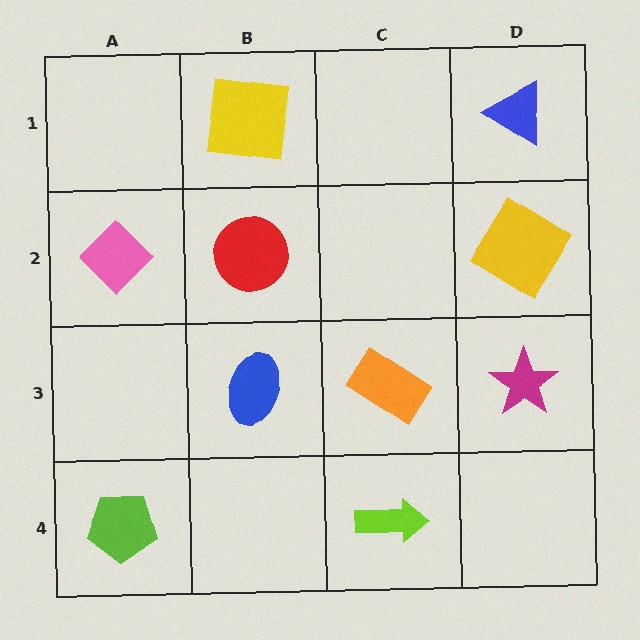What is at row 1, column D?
A blue triangle.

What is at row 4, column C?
A lime arrow.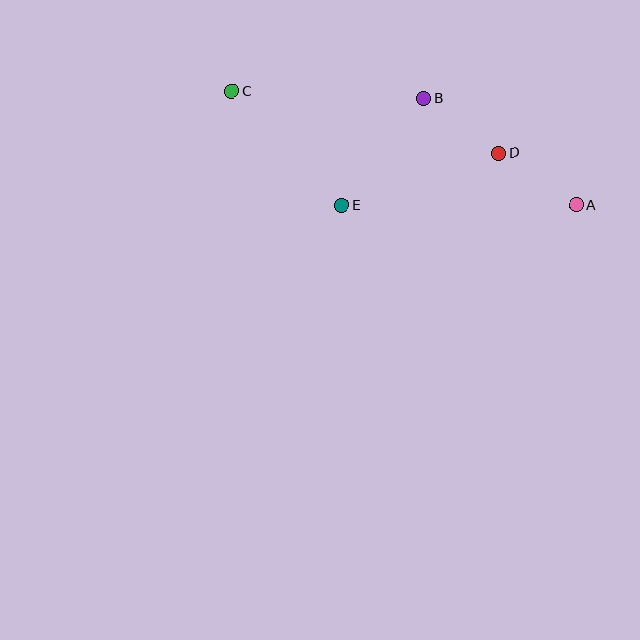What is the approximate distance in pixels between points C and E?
The distance between C and E is approximately 159 pixels.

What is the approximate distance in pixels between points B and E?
The distance between B and E is approximately 135 pixels.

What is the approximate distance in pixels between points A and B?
The distance between A and B is approximately 186 pixels.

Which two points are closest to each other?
Points B and D are closest to each other.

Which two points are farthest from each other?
Points A and C are farthest from each other.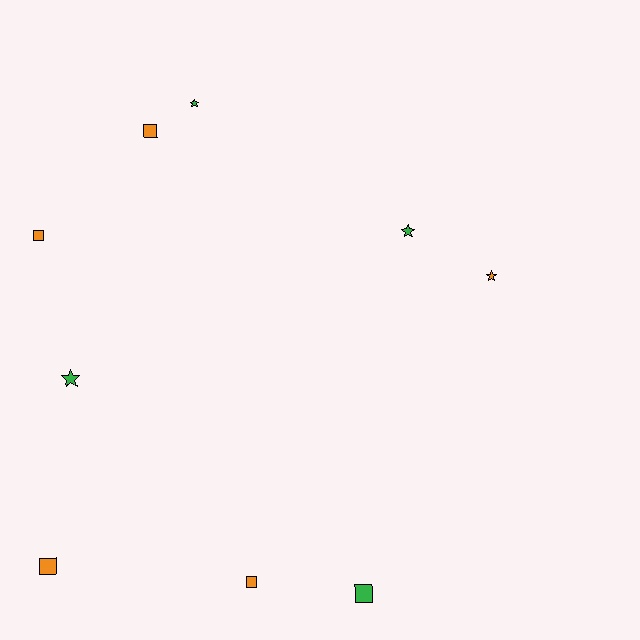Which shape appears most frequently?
Square, with 5 objects.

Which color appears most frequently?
Orange, with 5 objects.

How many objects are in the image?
There are 9 objects.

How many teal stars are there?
There are no teal stars.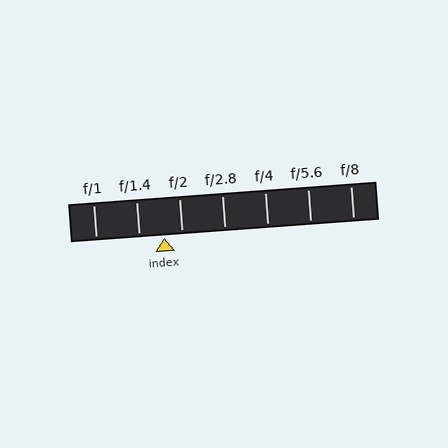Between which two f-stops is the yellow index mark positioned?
The index mark is between f/1.4 and f/2.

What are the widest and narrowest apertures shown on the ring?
The widest aperture shown is f/1 and the narrowest is f/8.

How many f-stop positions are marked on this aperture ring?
There are 7 f-stop positions marked.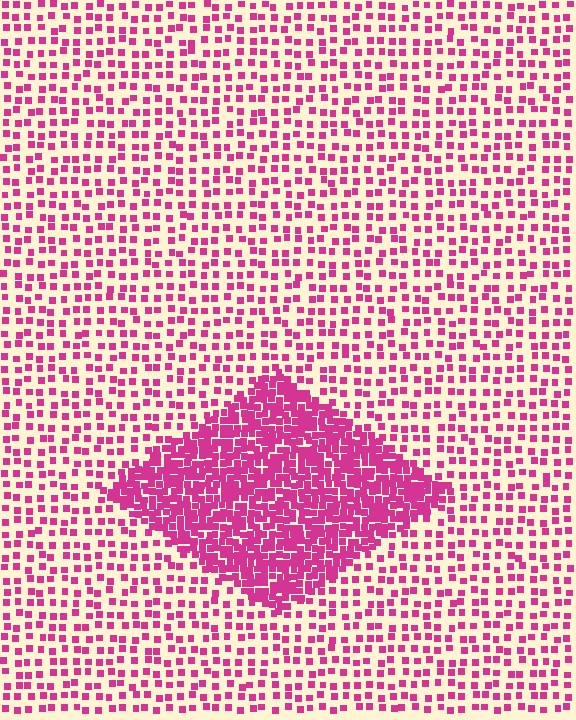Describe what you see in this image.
The image contains small magenta elements arranged at two different densities. A diamond-shaped region is visible where the elements are more densely packed than the surrounding area.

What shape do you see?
I see a diamond.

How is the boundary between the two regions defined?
The boundary is defined by a change in element density (approximately 2.7x ratio). All elements are the same color, size, and shape.